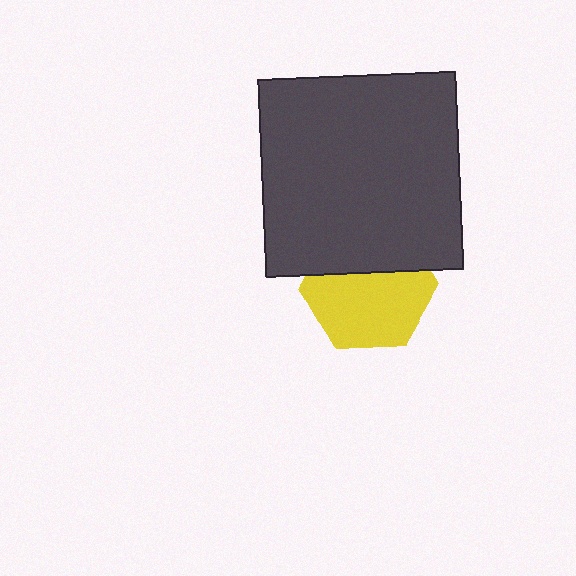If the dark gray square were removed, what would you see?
You would see the complete yellow hexagon.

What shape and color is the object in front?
The object in front is a dark gray square.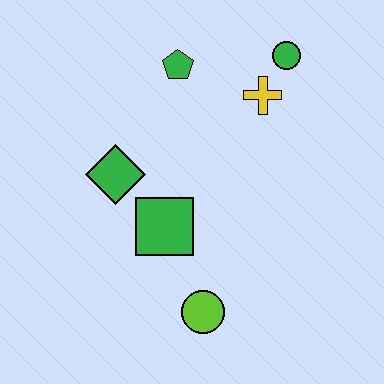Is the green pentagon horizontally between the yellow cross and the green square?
Yes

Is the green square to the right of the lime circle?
No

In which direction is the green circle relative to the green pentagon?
The green circle is to the right of the green pentagon.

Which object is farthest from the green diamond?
The green circle is farthest from the green diamond.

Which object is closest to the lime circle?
The green square is closest to the lime circle.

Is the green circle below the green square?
No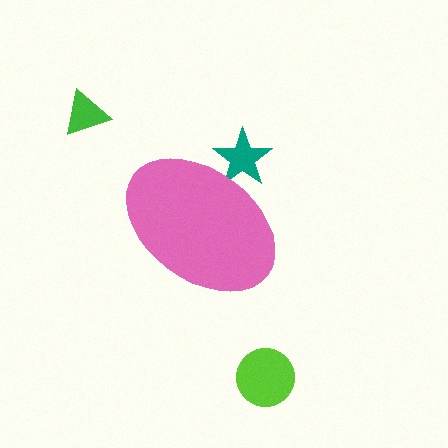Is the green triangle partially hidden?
No, the green triangle is fully visible.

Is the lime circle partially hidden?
No, the lime circle is fully visible.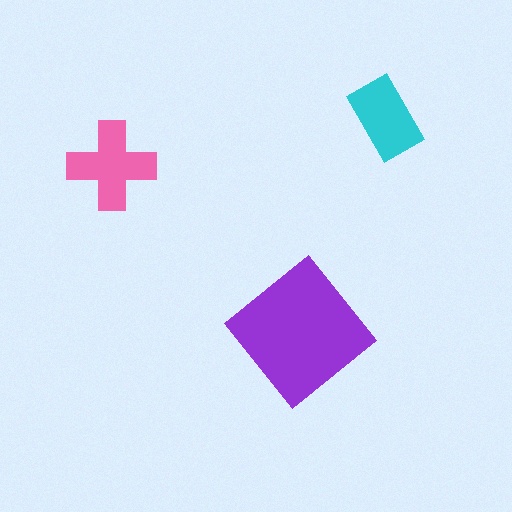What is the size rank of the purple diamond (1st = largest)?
1st.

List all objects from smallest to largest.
The cyan rectangle, the pink cross, the purple diamond.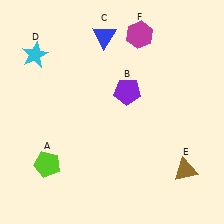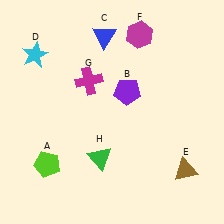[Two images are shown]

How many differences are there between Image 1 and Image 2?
There are 2 differences between the two images.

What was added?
A magenta cross (G), a green triangle (H) were added in Image 2.